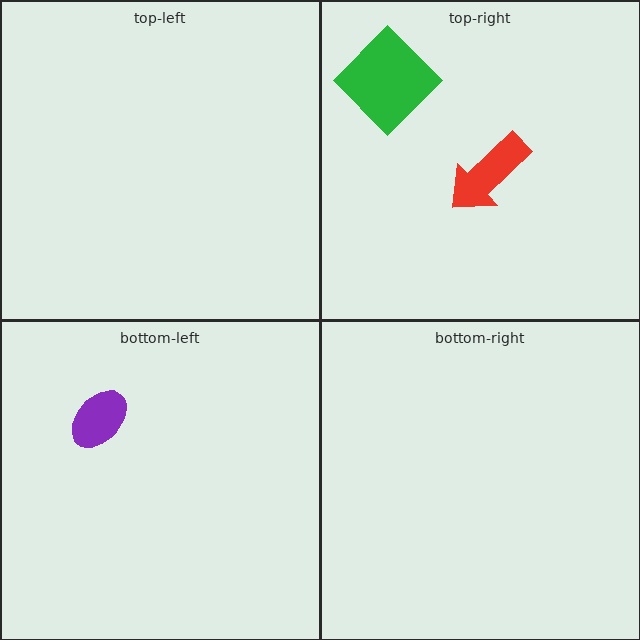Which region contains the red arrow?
The top-right region.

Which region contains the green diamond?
The top-right region.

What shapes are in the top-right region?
The red arrow, the green diamond.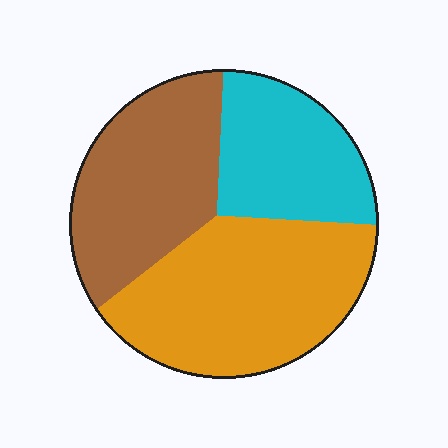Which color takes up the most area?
Orange, at roughly 40%.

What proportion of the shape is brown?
Brown takes up about one third (1/3) of the shape.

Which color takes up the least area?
Cyan, at roughly 25%.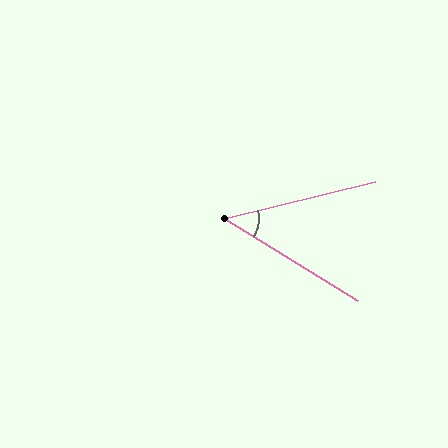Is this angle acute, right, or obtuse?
It is acute.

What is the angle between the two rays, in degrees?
Approximately 45 degrees.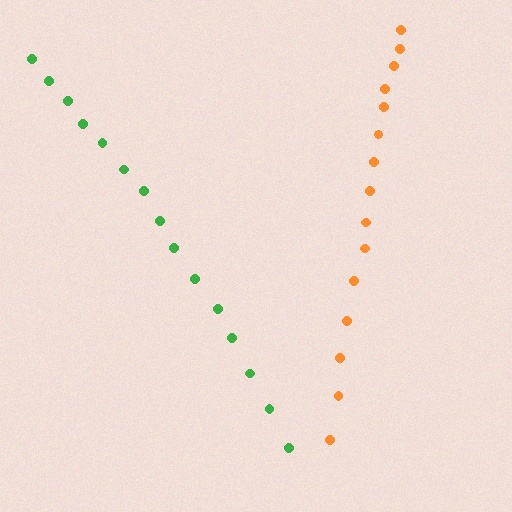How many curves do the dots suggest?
There are 2 distinct paths.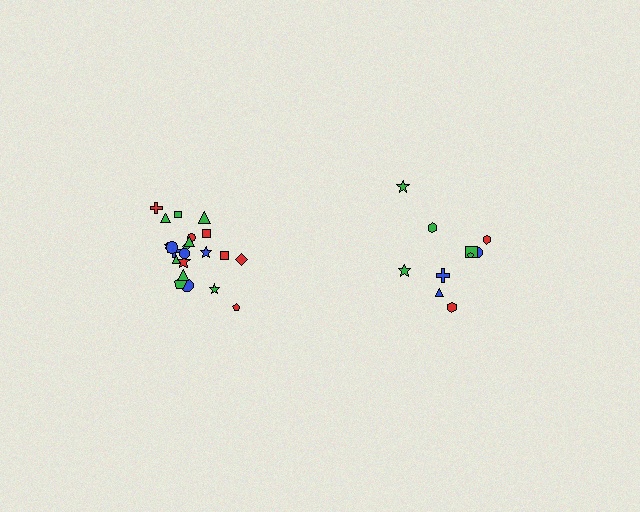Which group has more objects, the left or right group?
The left group.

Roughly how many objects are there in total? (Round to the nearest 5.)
Roughly 30 objects in total.